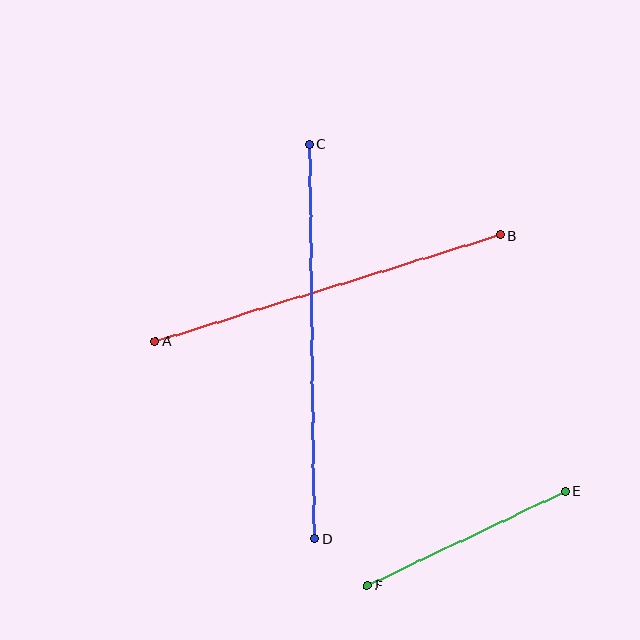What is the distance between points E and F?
The distance is approximately 219 pixels.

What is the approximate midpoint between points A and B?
The midpoint is at approximately (328, 288) pixels.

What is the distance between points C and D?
The distance is approximately 395 pixels.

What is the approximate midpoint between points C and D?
The midpoint is at approximately (312, 341) pixels.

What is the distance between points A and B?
The distance is approximately 361 pixels.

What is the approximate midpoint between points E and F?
The midpoint is at approximately (466, 539) pixels.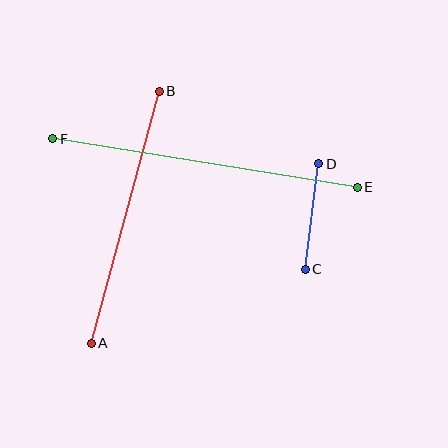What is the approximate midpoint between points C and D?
The midpoint is at approximately (312, 216) pixels.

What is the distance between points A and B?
The distance is approximately 261 pixels.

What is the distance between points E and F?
The distance is approximately 308 pixels.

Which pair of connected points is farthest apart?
Points E and F are farthest apart.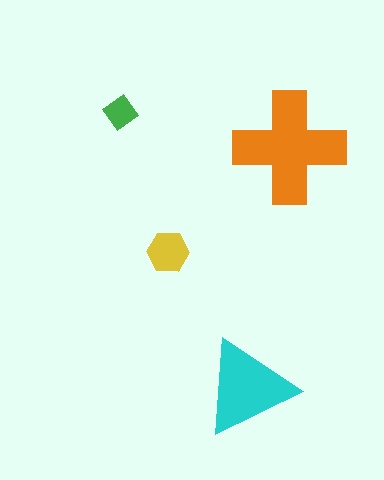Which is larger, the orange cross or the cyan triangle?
The orange cross.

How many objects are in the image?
There are 4 objects in the image.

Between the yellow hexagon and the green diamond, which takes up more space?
The yellow hexagon.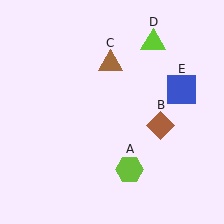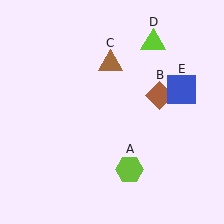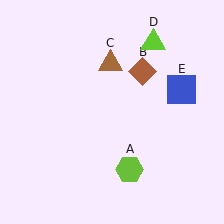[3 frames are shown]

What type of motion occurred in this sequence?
The brown diamond (object B) rotated counterclockwise around the center of the scene.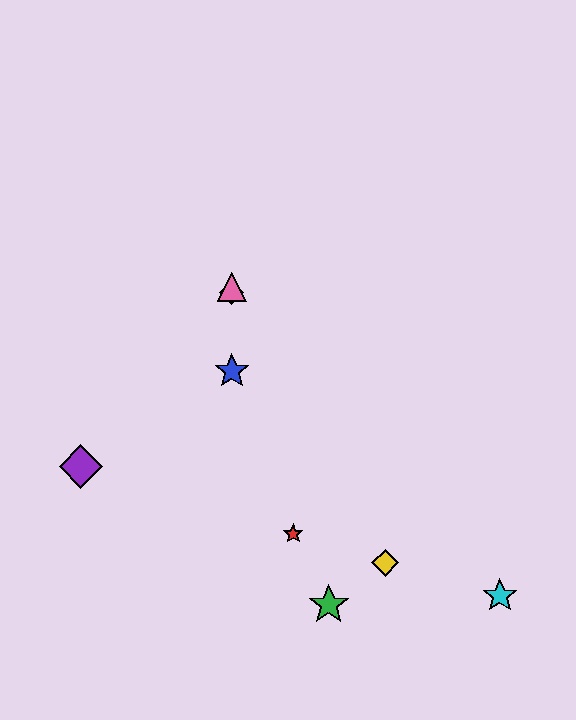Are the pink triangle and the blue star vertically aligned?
Yes, both are at x≈232.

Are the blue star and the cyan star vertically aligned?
No, the blue star is at x≈232 and the cyan star is at x≈500.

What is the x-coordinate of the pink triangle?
The pink triangle is at x≈232.